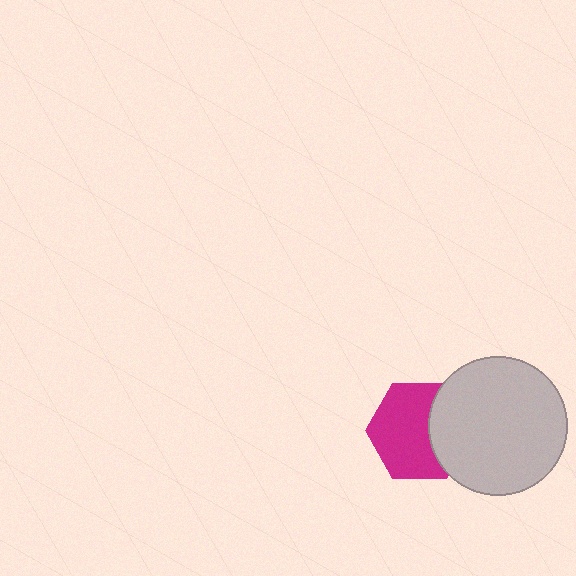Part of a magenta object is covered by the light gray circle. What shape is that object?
It is a hexagon.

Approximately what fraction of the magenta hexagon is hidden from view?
Roughly 32% of the magenta hexagon is hidden behind the light gray circle.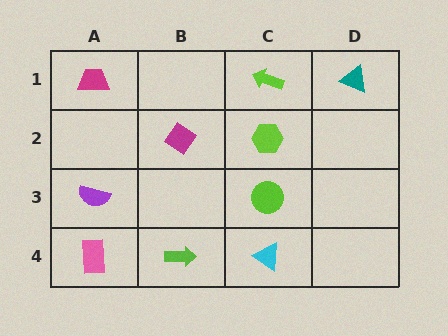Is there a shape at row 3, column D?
No, that cell is empty.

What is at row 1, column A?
A magenta trapezoid.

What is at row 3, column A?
A purple semicircle.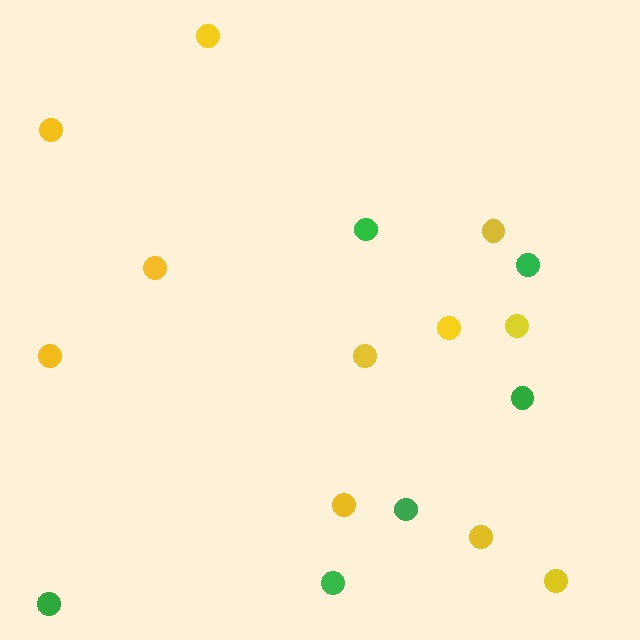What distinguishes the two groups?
There are 2 groups: one group of yellow circles (11) and one group of green circles (6).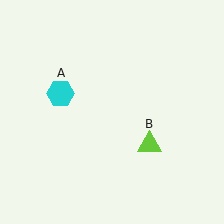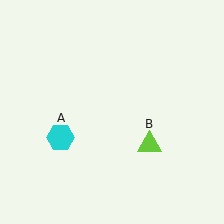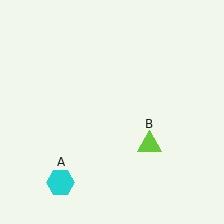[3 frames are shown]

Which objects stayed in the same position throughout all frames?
Lime triangle (object B) remained stationary.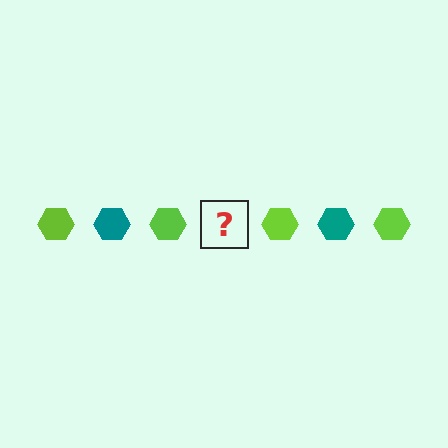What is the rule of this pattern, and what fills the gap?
The rule is that the pattern cycles through lime, teal hexagons. The gap should be filled with a teal hexagon.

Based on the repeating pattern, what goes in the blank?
The blank should be a teal hexagon.